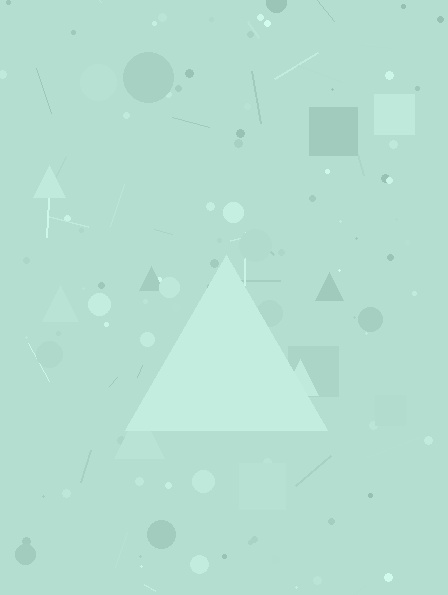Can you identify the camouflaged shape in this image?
The camouflaged shape is a triangle.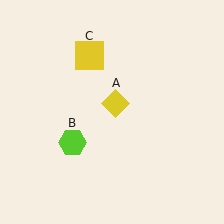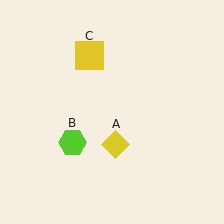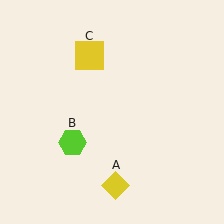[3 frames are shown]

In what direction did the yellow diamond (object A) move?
The yellow diamond (object A) moved down.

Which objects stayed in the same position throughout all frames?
Lime hexagon (object B) and yellow square (object C) remained stationary.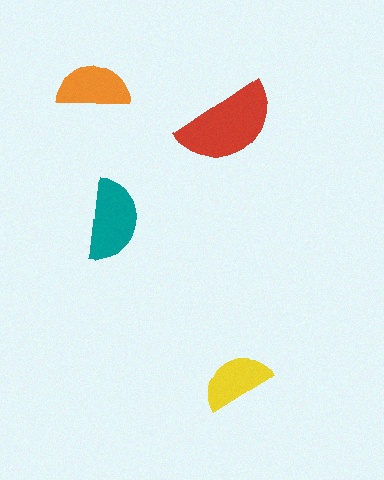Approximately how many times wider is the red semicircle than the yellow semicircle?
About 1.5 times wider.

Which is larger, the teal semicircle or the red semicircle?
The red one.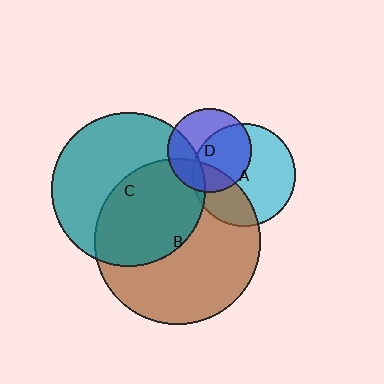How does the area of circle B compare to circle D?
Approximately 3.9 times.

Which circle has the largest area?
Circle B (brown).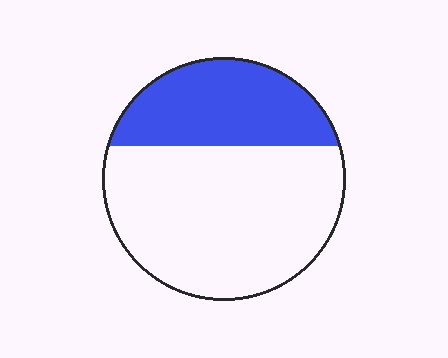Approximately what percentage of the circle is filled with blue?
Approximately 35%.